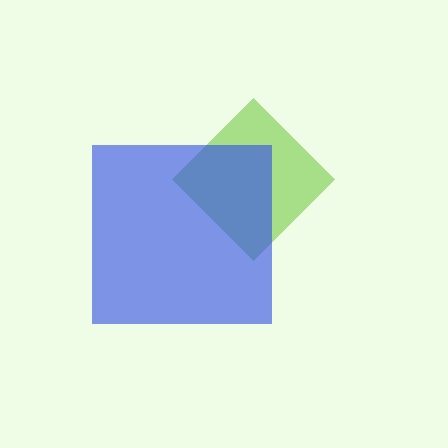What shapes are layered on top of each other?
The layered shapes are: a lime diamond, a blue square.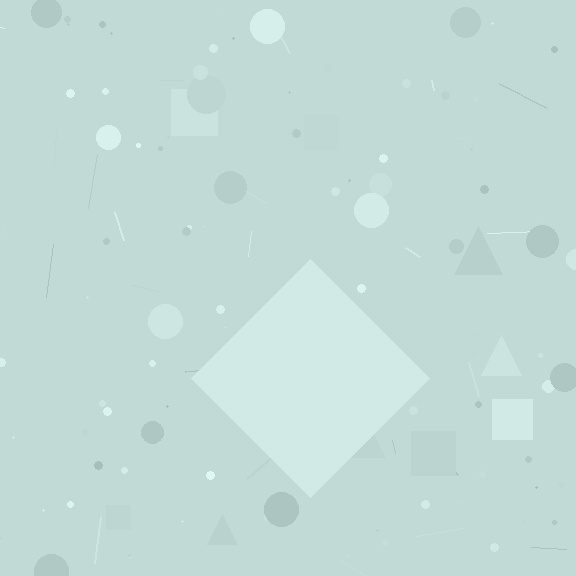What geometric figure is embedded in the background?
A diamond is embedded in the background.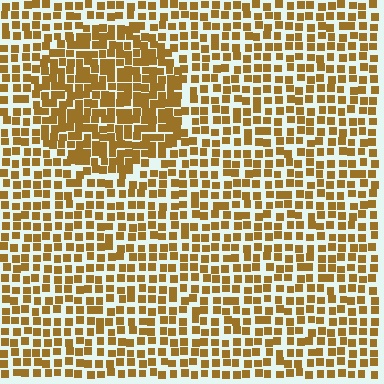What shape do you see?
I see a circle.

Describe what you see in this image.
The image contains small brown elements arranged at two different densities. A circle-shaped region is visible where the elements are more densely packed than the surrounding area.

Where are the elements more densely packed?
The elements are more densely packed inside the circle boundary.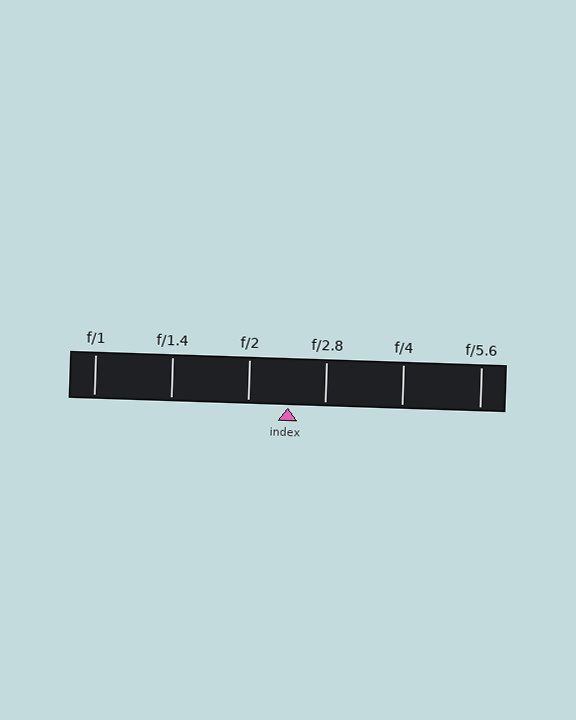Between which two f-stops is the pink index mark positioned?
The index mark is between f/2 and f/2.8.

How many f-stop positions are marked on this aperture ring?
There are 6 f-stop positions marked.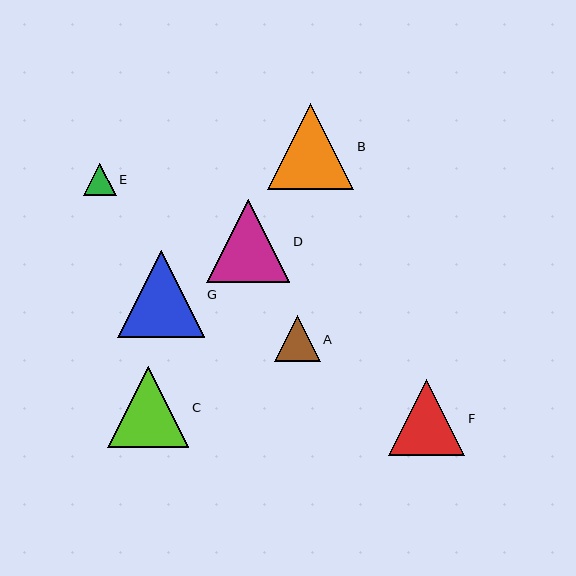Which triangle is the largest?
Triangle G is the largest with a size of approximately 86 pixels.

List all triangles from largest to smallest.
From largest to smallest: G, B, D, C, F, A, E.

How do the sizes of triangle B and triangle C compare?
Triangle B and triangle C are approximately the same size.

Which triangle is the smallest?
Triangle E is the smallest with a size of approximately 33 pixels.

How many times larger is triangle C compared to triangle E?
Triangle C is approximately 2.5 times the size of triangle E.